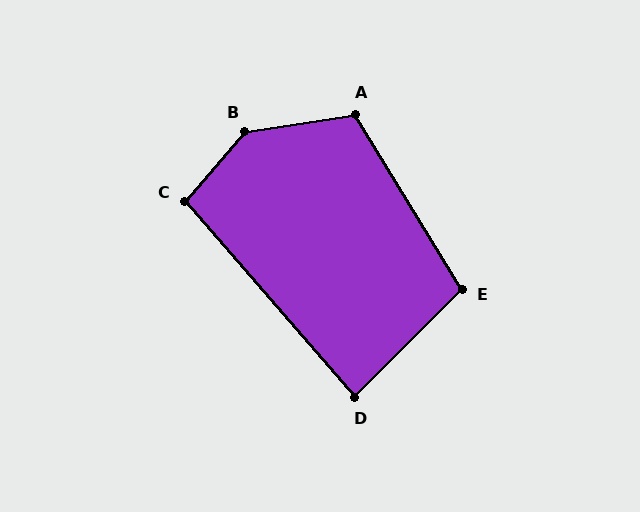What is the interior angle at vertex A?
Approximately 113 degrees (obtuse).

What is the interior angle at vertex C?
Approximately 99 degrees (obtuse).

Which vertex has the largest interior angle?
B, at approximately 139 degrees.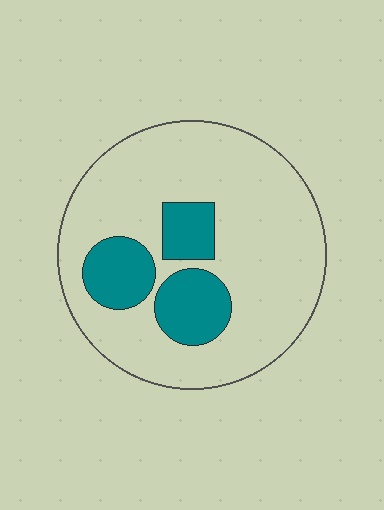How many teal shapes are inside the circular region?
3.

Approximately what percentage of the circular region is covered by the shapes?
Approximately 20%.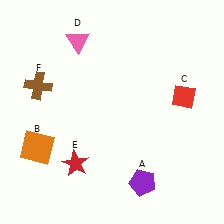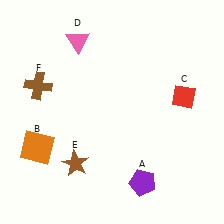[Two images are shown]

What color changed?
The star (E) changed from red in Image 1 to brown in Image 2.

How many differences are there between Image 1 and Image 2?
There is 1 difference between the two images.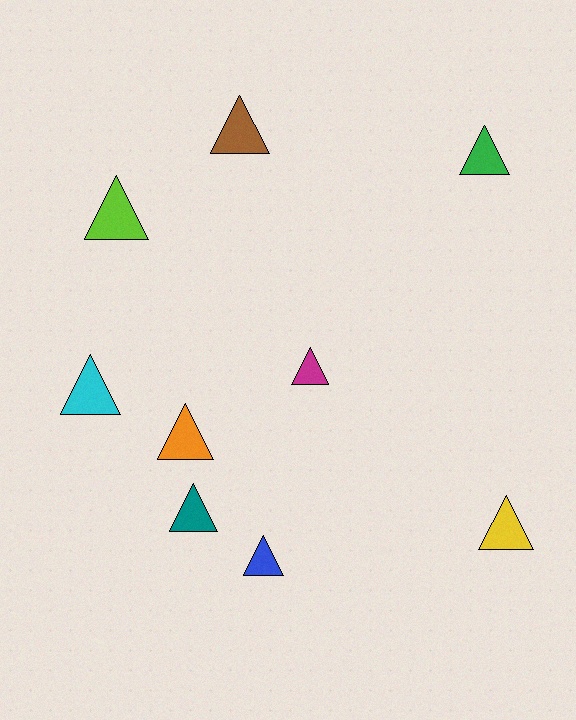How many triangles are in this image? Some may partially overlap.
There are 9 triangles.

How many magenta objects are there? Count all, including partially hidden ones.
There is 1 magenta object.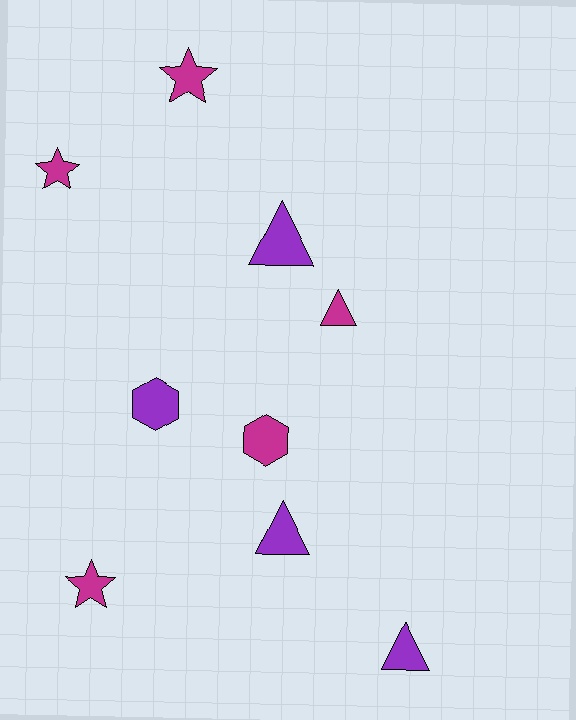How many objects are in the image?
There are 9 objects.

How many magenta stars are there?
There are 3 magenta stars.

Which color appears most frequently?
Magenta, with 5 objects.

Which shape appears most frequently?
Triangle, with 4 objects.